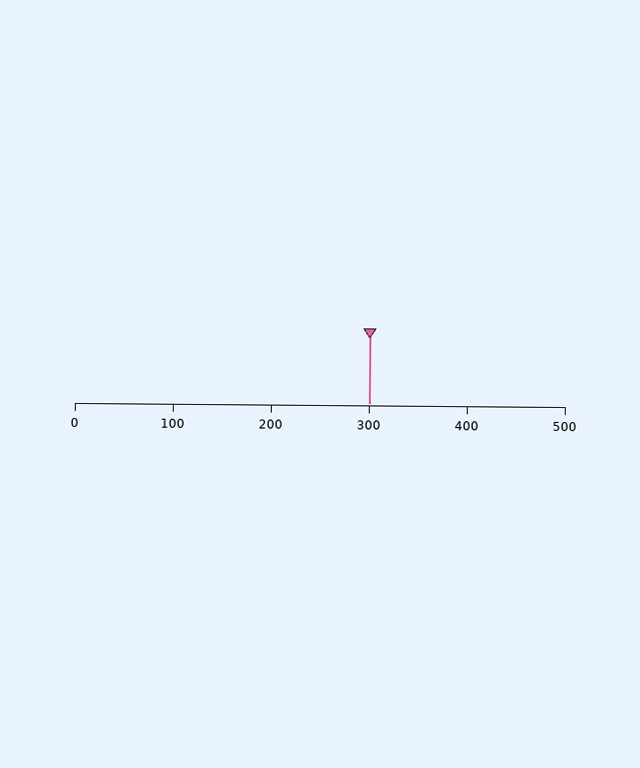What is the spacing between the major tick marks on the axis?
The major ticks are spaced 100 apart.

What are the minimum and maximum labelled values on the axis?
The axis runs from 0 to 500.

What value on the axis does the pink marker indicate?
The marker indicates approximately 300.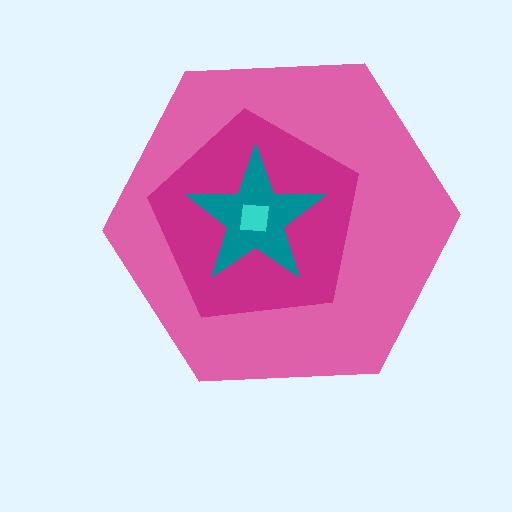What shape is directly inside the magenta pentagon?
The teal star.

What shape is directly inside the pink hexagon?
The magenta pentagon.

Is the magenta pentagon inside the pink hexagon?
Yes.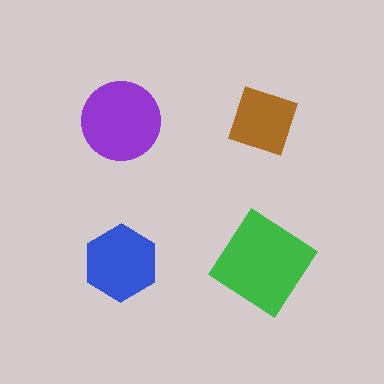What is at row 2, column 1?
A blue hexagon.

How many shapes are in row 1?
2 shapes.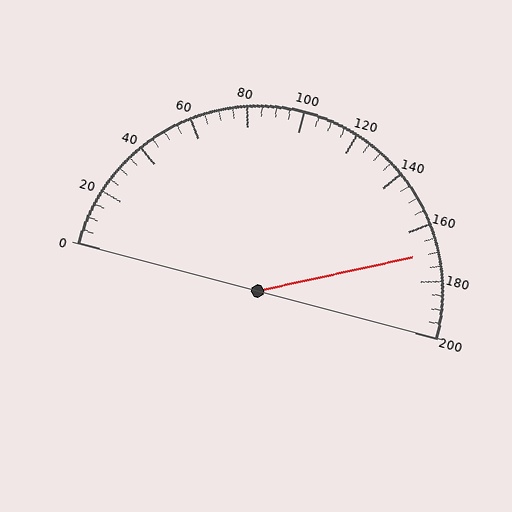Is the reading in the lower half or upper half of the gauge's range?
The reading is in the upper half of the range (0 to 200).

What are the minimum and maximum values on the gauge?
The gauge ranges from 0 to 200.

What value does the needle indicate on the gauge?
The needle indicates approximately 170.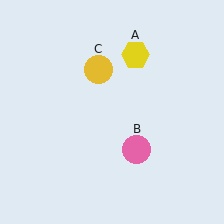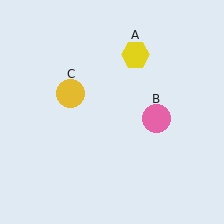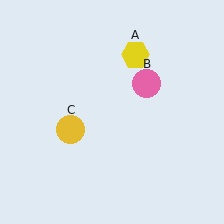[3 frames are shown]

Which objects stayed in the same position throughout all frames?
Yellow hexagon (object A) remained stationary.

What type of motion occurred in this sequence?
The pink circle (object B), yellow circle (object C) rotated counterclockwise around the center of the scene.